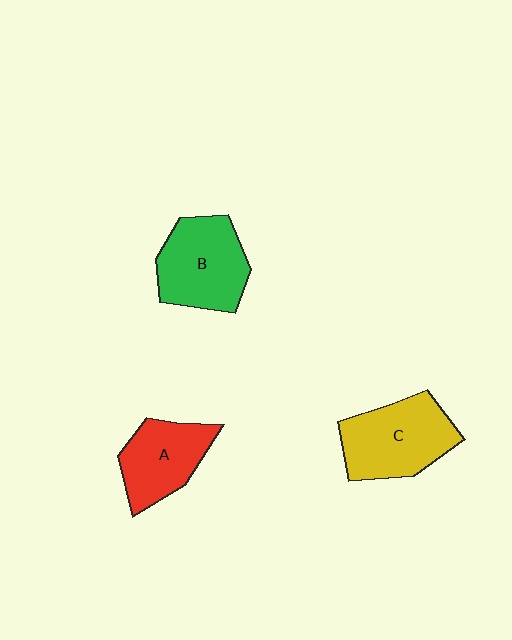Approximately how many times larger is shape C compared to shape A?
Approximately 1.3 times.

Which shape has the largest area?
Shape C (yellow).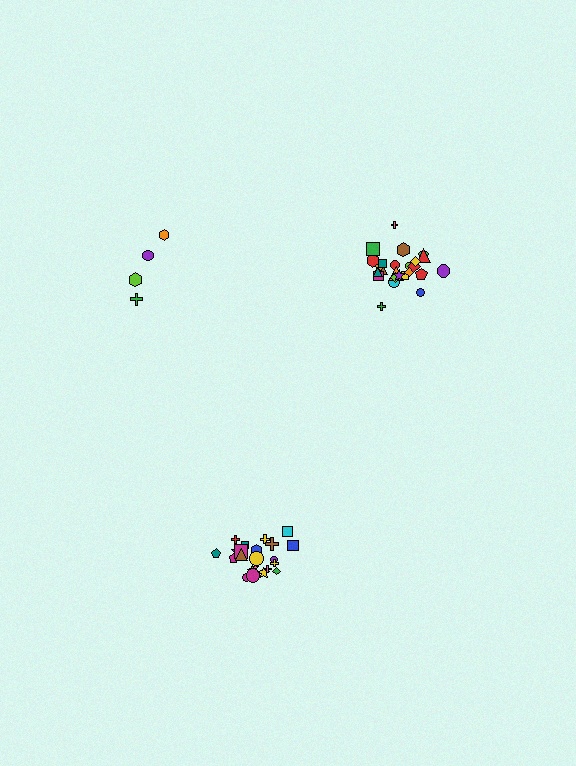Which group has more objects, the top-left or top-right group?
The top-right group.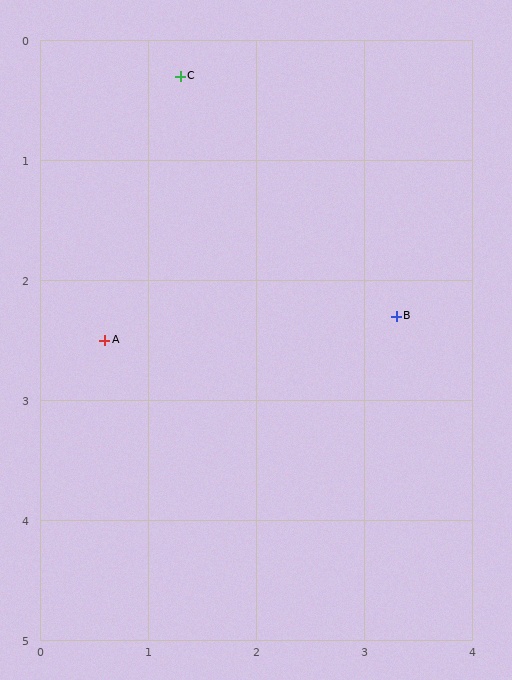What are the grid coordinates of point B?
Point B is at approximately (3.3, 2.3).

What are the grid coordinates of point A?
Point A is at approximately (0.6, 2.5).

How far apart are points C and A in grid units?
Points C and A are about 2.3 grid units apart.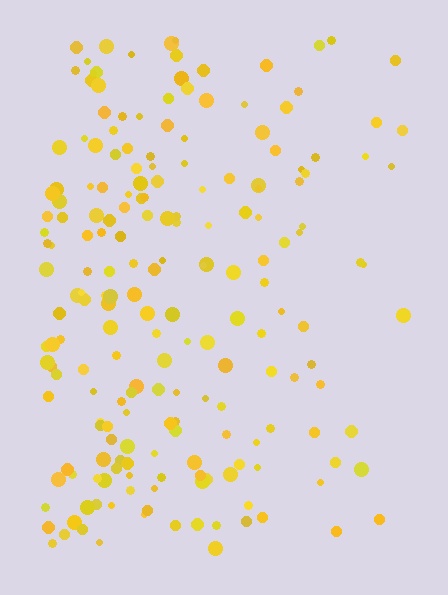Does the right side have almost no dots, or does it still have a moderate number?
Still a moderate number, just noticeably fewer than the left.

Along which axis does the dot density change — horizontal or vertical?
Horizontal.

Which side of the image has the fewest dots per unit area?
The right.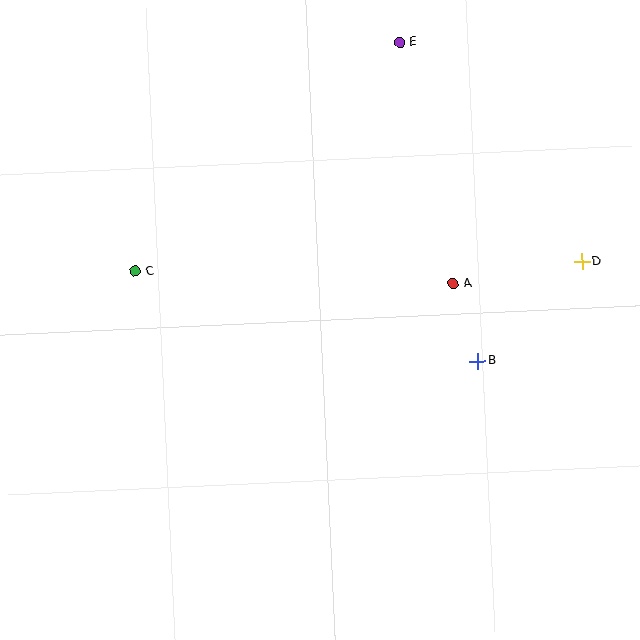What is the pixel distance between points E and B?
The distance between E and B is 329 pixels.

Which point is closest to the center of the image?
Point A at (453, 284) is closest to the center.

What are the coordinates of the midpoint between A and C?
The midpoint between A and C is at (294, 277).